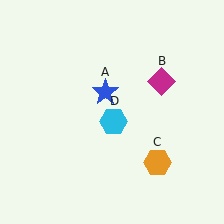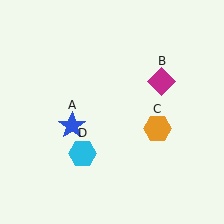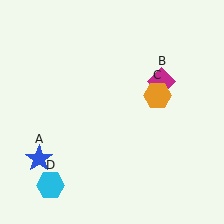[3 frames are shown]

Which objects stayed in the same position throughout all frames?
Magenta diamond (object B) remained stationary.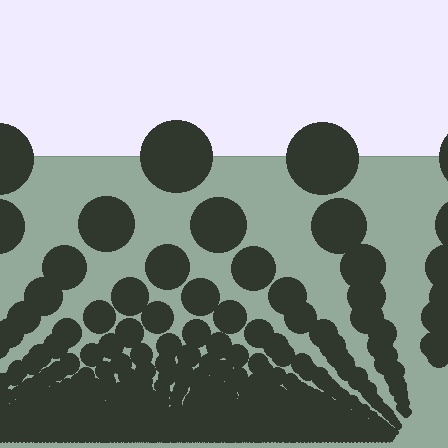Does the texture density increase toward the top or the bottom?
Density increases toward the bottom.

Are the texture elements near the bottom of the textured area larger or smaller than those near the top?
Smaller. The gradient is inverted — elements near the bottom are smaller and denser.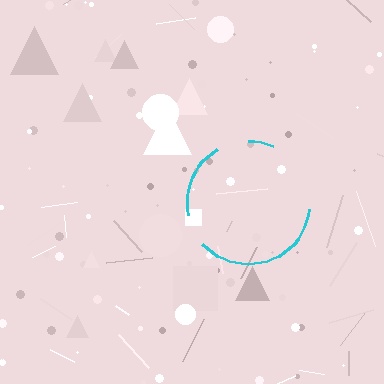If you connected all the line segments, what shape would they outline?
They would outline a circle.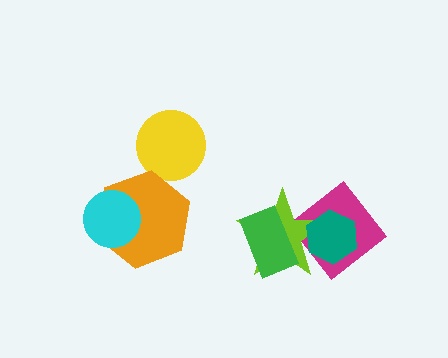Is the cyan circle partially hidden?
No, no other shape covers it.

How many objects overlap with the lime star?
3 objects overlap with the lime star.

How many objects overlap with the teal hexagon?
2 objects overlap with the teal hexagon.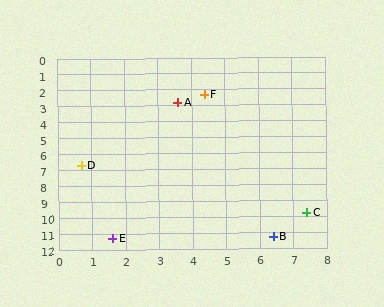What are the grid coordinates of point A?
Point A is at approximately (3.6, 2.8).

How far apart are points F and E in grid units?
Points F and E are about 9.4 grid units apart.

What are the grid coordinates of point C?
Point C is at approximately (7.4, 9.8).